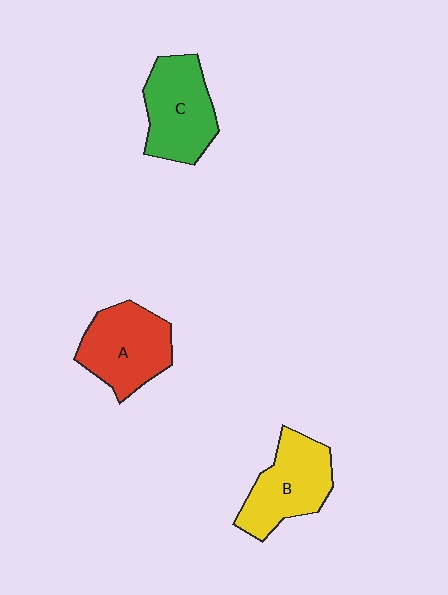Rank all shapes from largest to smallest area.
From largest to smallest: C (green), A (red), B (yellow).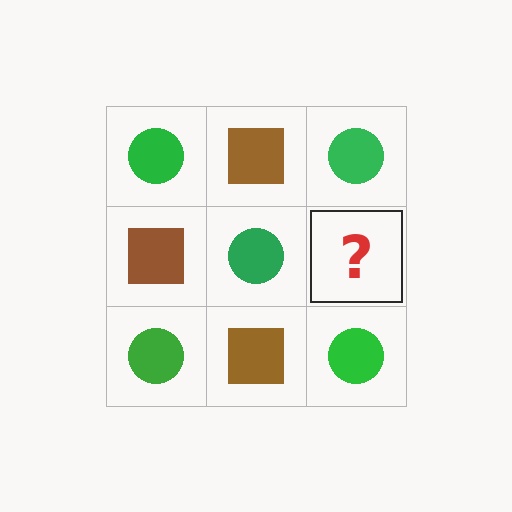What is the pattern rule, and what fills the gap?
The rule is that it alternates green circle and brown square in a checkerboard pattern. The gap should be filled with a brown square.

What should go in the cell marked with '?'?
The missing cell should contain a brown square.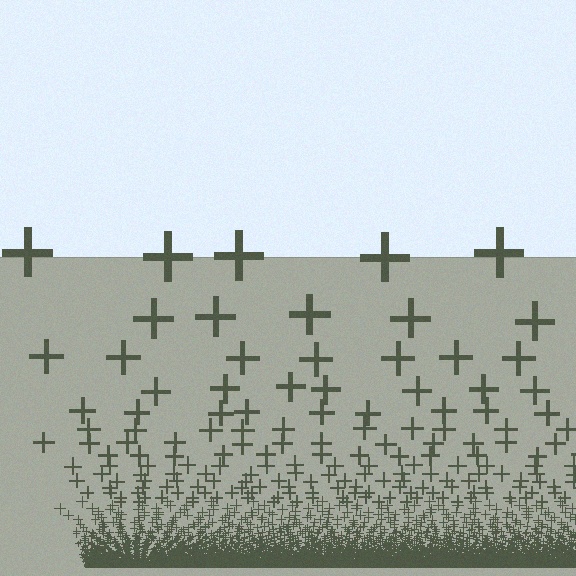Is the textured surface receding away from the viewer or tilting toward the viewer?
The surface appears to tilt toward the viewer. Texture elements get larger and sparser toward the top.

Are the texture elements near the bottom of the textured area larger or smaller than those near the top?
Smaller. The gradient is inverted — elements near the bottom are smaller and denser.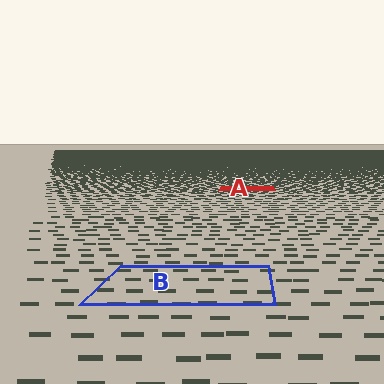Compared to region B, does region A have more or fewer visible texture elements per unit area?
Region A has more texture elements per unit area — they are packed more densely because it is farther away.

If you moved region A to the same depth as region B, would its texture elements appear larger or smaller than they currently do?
They would appear larger. At a closer depth, the same texture elements are projected at a bigger on-screen size.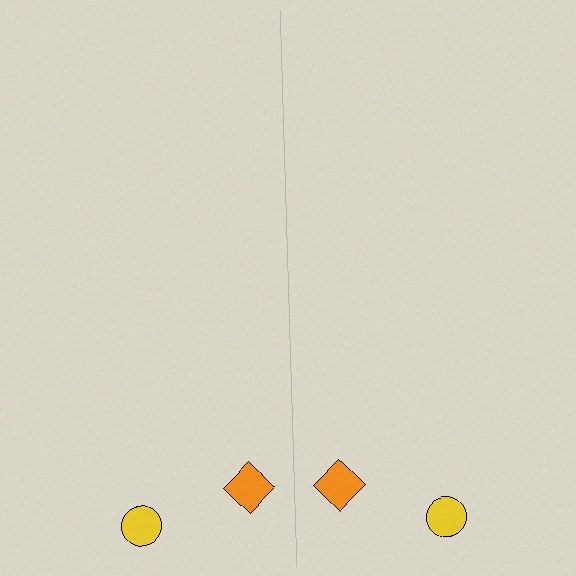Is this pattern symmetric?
Yes, this pattern has bilateral (reflection) symmetry.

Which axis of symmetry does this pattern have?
The pattern has a vertical axis of symmetry running through the center of the image.